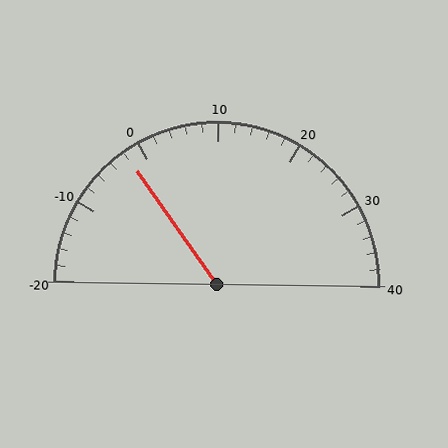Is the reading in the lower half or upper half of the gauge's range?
The reading is in the lower half of the range (-20 to 40).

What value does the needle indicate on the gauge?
The needle indicates approximately -2.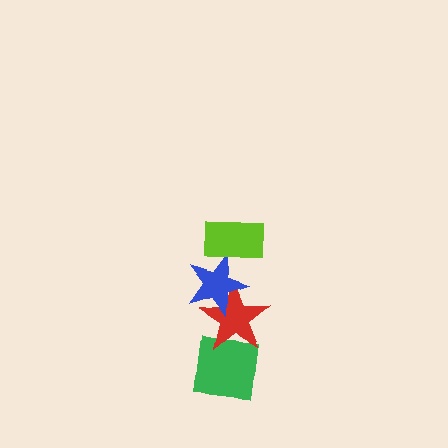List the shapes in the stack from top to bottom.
From top to bottom: the lime rectangle, the blue star, the red star, the green square.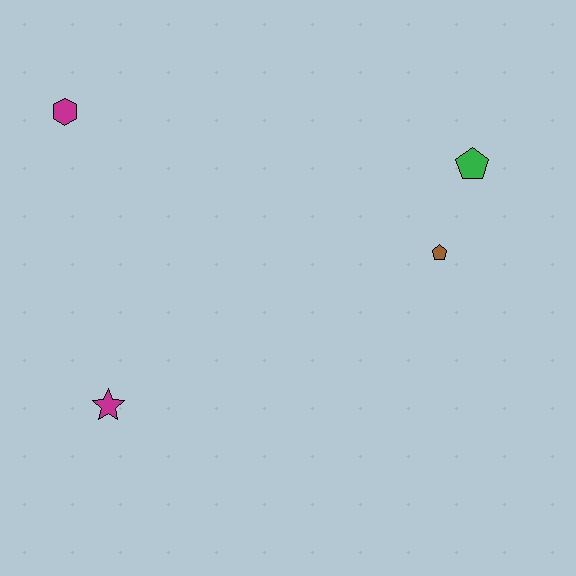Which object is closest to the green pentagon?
The brown pentagon is closest to the green pentagon.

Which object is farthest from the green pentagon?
The magenta star is farthest from the green pentagon.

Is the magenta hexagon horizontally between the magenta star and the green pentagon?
No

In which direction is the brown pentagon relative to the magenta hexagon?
The brown pentagon is to the right of the magenta hexagon.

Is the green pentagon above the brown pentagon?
Yes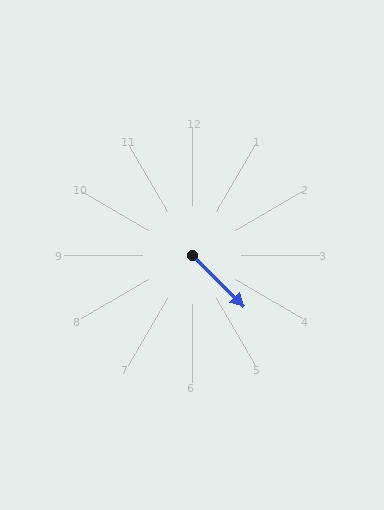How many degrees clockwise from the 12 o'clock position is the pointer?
Approximately 135 degrees.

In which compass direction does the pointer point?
Southeast.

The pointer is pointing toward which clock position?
Roughly 5 o'clock.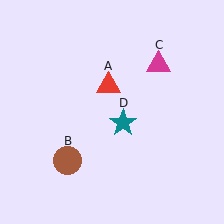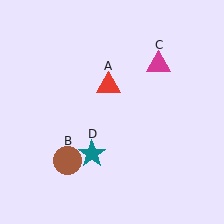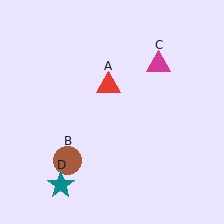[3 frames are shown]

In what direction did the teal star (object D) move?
The teal star (object D) moved down and to the left.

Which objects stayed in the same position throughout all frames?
Red triangle (object A) and brown circle (object B) and magenta triangle (object C) remained stationary.